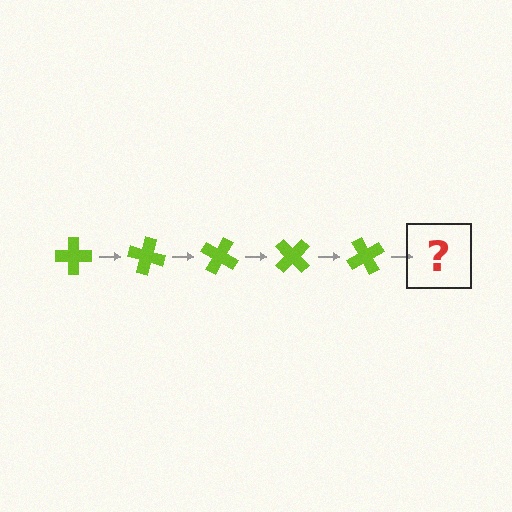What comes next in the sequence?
The next element should be a lime cross rotated 75 degrees.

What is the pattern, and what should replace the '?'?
The pattern is that the cross rotates 15 degrees each step. The '?' should be a lime cross rotated 75 degrees.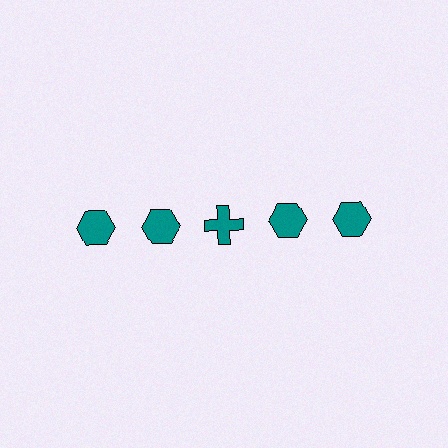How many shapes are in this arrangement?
There are 5 shapes arranged in a grid pattern.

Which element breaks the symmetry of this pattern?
The teal cross in the top row, center column breaks the symmetry. All other shapes are teal hexagons.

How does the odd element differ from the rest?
It has a different shape: cross instead of hexagon.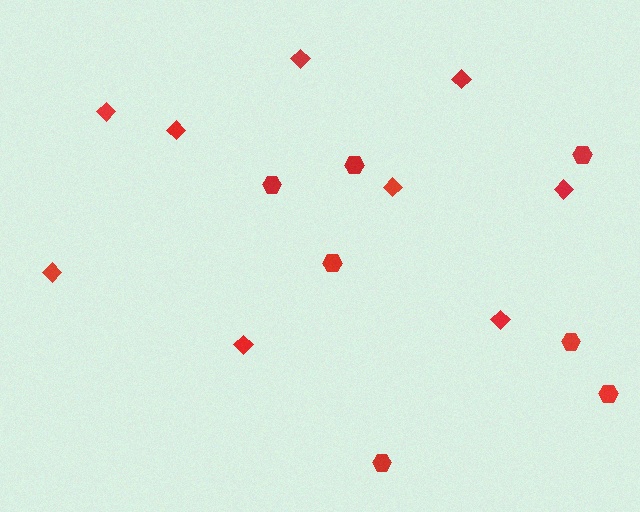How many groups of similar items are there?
There are 2 groups: one group of diamonds (9) and one group of hexagons (7).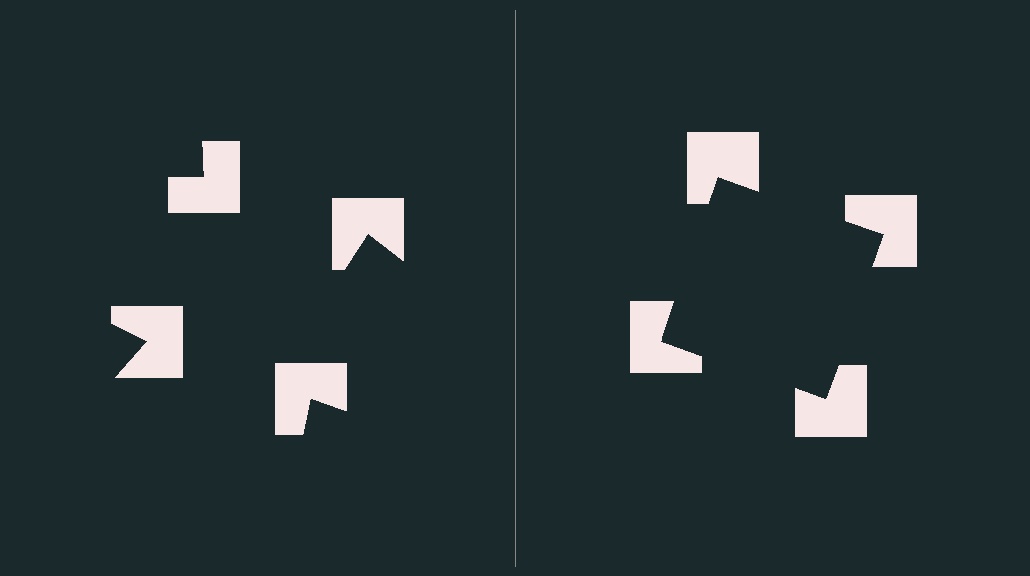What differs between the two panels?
The notched squares are positioned identically on both sides; only the wedge orientations differ. On the right they align to a square; on the left they are misaligned.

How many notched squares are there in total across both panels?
8 — 4 on each side.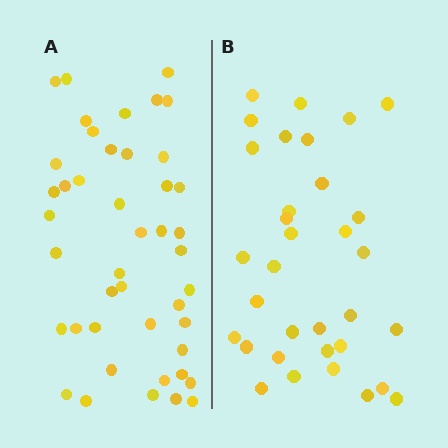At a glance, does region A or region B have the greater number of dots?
Region A (the left region) has more dots.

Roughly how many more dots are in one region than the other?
Region A has roughly 12 or so more dots than region B.